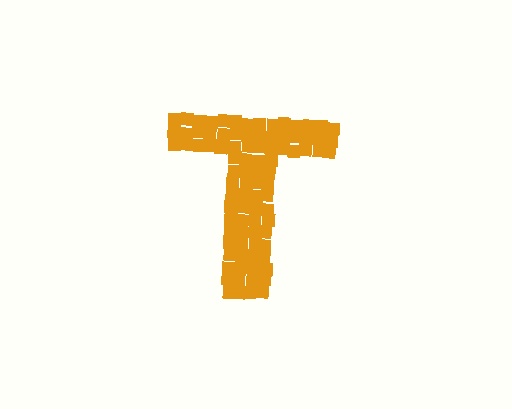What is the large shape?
The large shape is the letter T.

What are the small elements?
The small elements are squares.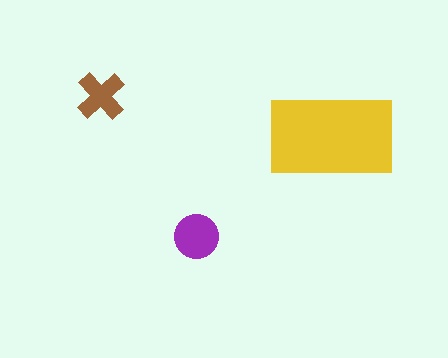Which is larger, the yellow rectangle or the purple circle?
The yellow rectangle.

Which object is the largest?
The yellow rectangle.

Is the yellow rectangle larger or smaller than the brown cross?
Larger.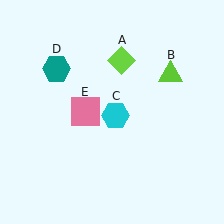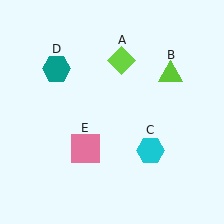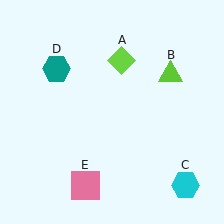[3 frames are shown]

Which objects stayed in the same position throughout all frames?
Lime diamond (object A) and lime triangle (object B) and teal hexagon (object D) remained stationary.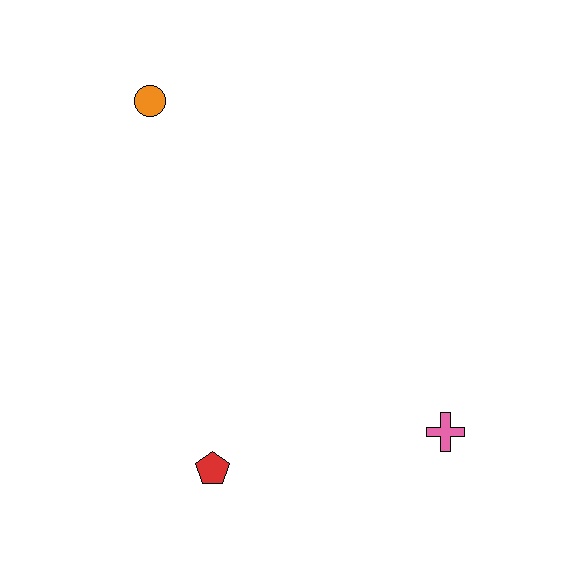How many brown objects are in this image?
There are no brown objects.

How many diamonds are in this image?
There are no diamonds.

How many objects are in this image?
There are 3 objects.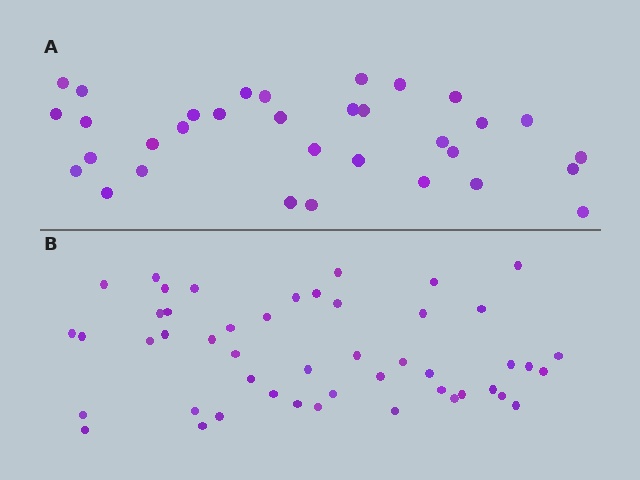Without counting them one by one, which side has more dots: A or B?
Region B (the bottom region) has more dots.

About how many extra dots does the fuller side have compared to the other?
Region B has approximately 15 more dots than region A.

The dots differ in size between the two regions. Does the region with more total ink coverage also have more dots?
No. Region A has more total ink coverage because its dots are larger, but region B actually contains more individual dots. Total area can be misleading — the number of items is what matters here.